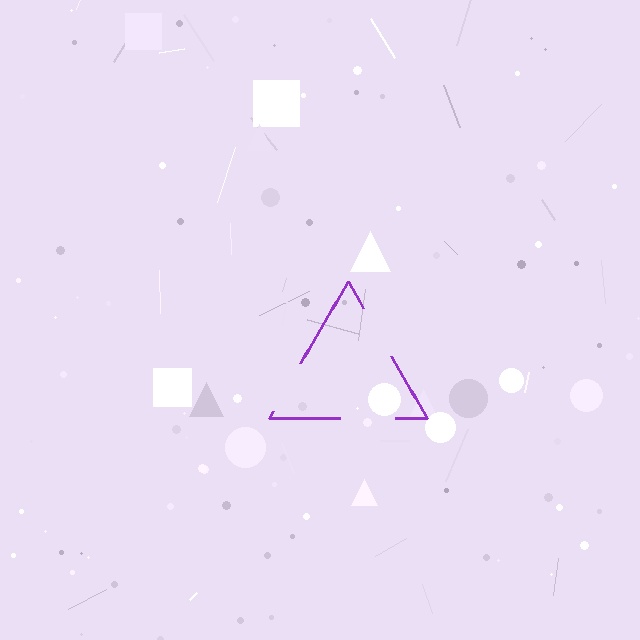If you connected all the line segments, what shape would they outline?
They would outline a triangle.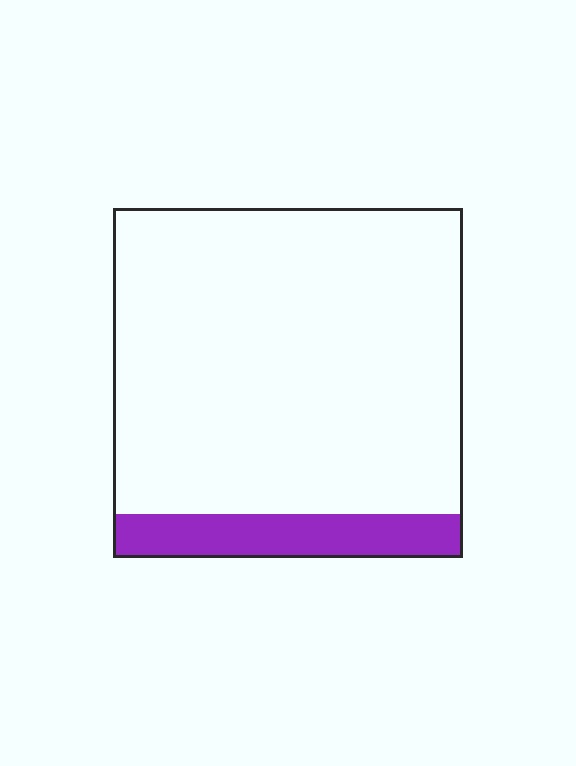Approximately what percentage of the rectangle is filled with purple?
Approximately 15%.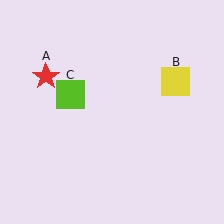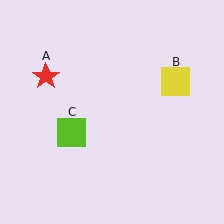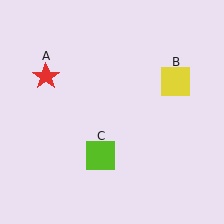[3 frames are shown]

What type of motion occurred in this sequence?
The lime square (object C) rotated counterclockwise around the center of the scene.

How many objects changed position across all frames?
1 object changed position: lime square (object C).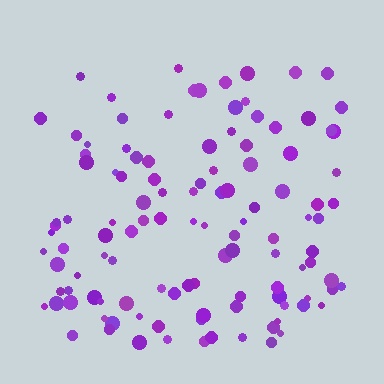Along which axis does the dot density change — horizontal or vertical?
Vertical.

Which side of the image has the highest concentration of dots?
The bottom.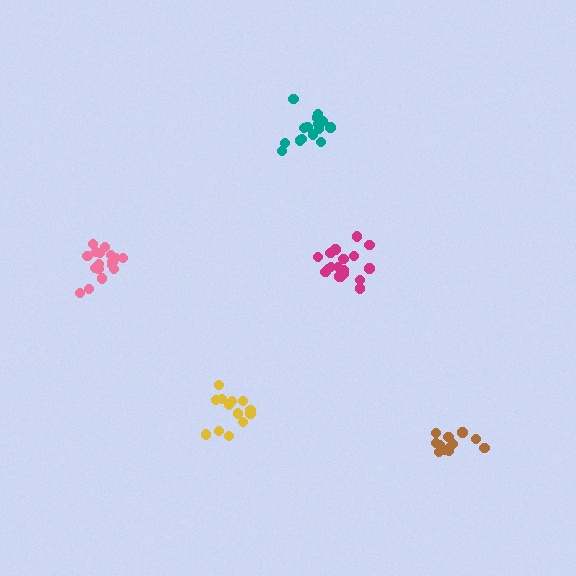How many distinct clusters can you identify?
There are 5 distinct clusters.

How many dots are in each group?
Group 1: 18 dots, Group 2: 17 dots, Group 3: 13 dots, Group 4: 16 dots, Group 5: 12 dots (76 total).